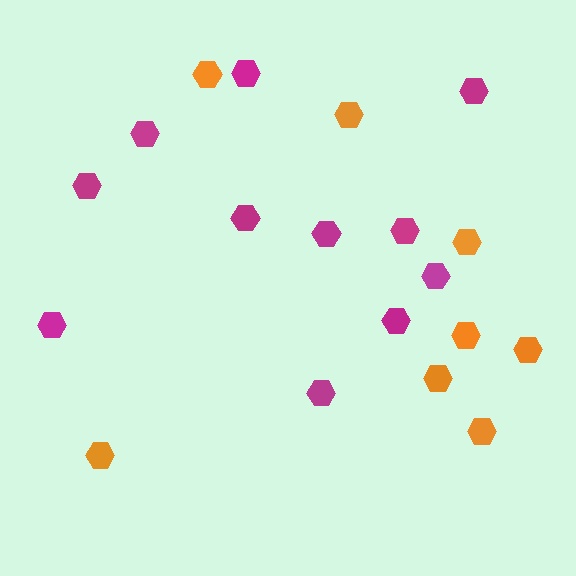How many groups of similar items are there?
There are 2 groups: one group of orange hexagons (8) and one group of magenta hexagons (11).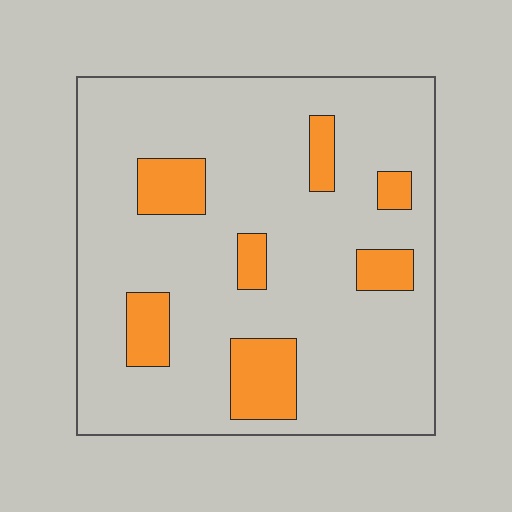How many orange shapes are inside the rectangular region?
7.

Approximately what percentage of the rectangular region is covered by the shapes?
Approximately 15%.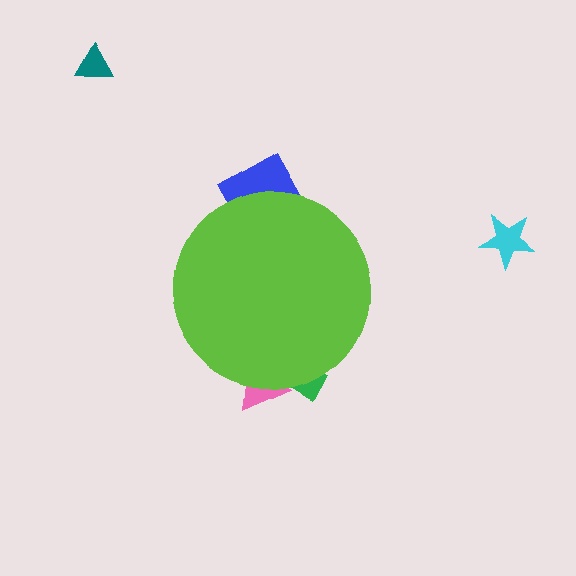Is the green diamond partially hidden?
Yes, the green diamond is partially hidden behind the lime circle.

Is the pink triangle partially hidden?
Yes, the pink triangle is partially hidden behind the lime circle.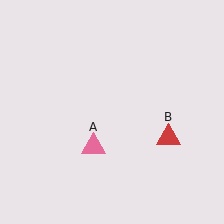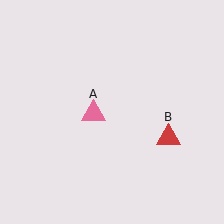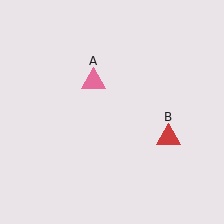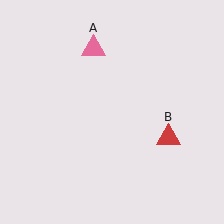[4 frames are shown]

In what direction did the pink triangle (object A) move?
The pink triangle (object A) moved up.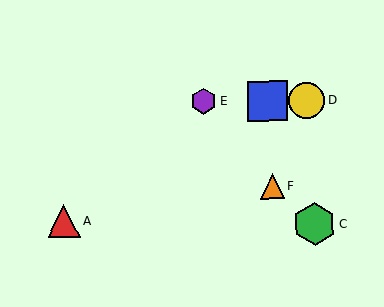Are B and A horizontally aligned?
No, B is at y≈101 and A is at y≈221.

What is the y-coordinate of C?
Object C is at y≈224.